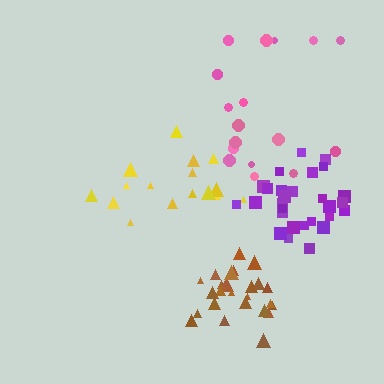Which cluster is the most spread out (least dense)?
Pink.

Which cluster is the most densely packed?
Brown.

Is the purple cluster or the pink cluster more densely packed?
Purple.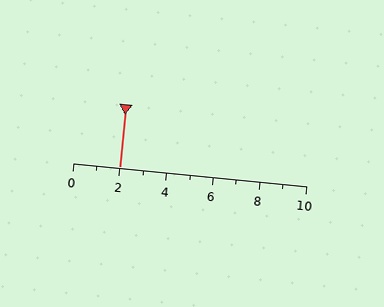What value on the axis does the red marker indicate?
The marker indicates approximately 2.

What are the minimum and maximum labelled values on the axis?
The axis runs from 0 to 10.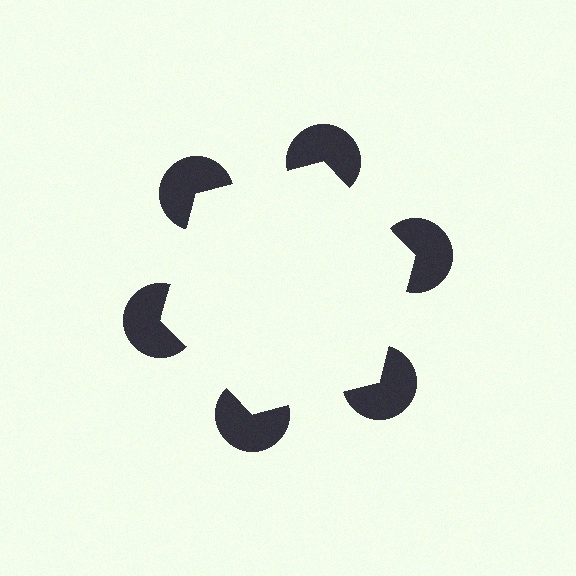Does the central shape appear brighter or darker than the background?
It typically appears slightly brighter than the background, even though no actual brightness change is drawn.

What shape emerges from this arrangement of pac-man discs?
An illusory hexagon — its edges are inferred from the aligned wedge cuts in the pac-man discs, not physically drawn.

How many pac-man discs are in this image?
There are 6 — one at each vertex of the illusory hexagon.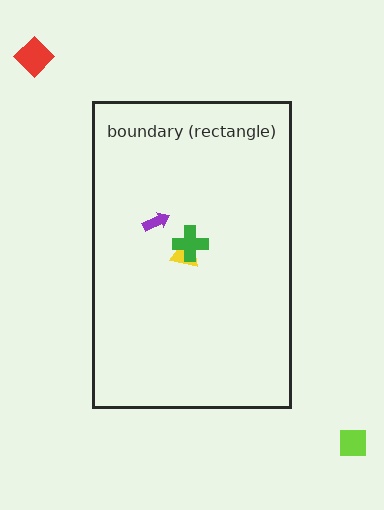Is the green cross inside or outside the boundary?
Inside.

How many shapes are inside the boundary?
3 inside, 2 outside.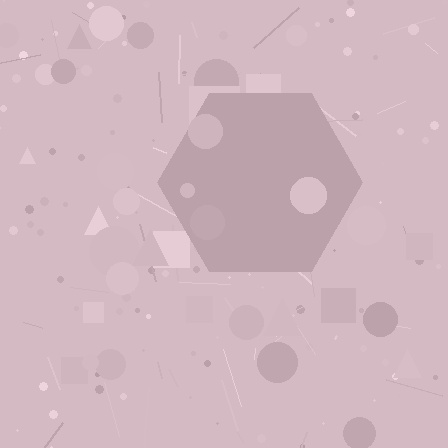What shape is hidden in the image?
A hexagon is hidden in the image.